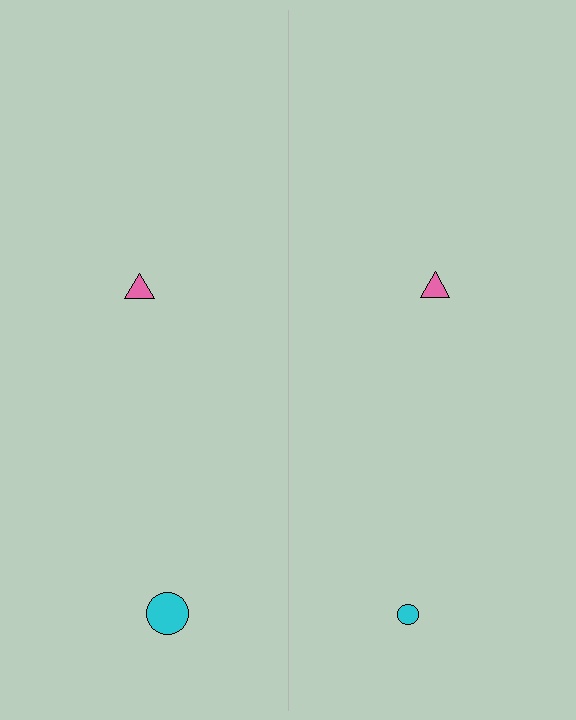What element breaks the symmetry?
The cyan circle on the right side has a different size than its mirror counterpart.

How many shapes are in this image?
There are 4 shapes in this image.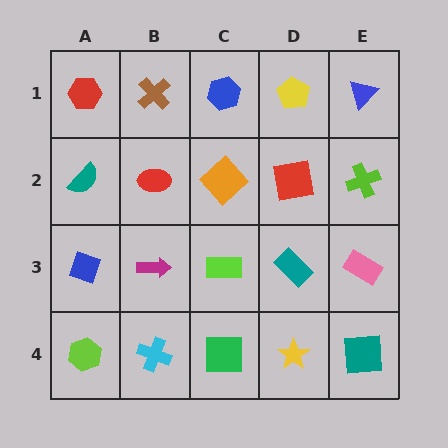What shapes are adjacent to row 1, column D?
A red square (row 2, column D), a blue hexagon (row 1, column C), a blue triangle (row 1, column E).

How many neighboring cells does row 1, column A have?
2.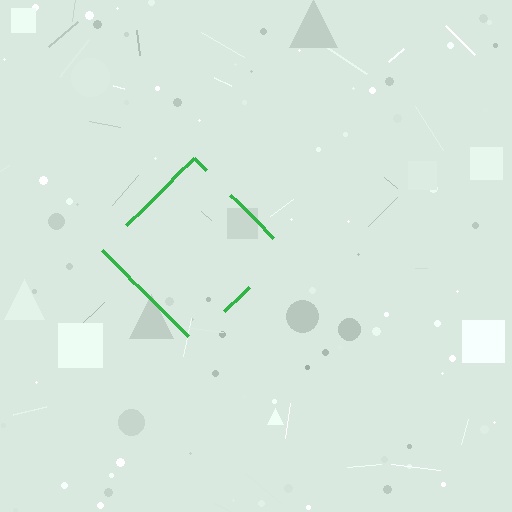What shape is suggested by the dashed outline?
The dashed outline suggests a diamond.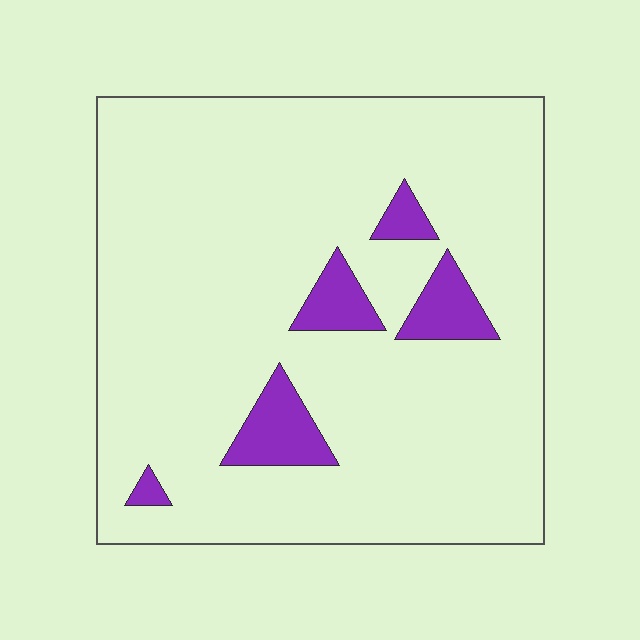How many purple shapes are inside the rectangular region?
5.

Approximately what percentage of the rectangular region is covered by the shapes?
Approximately 10%.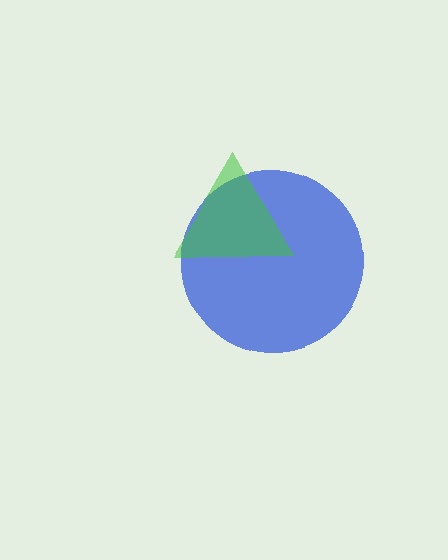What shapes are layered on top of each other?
The layered shapes are: a blue circle, a green triangle.